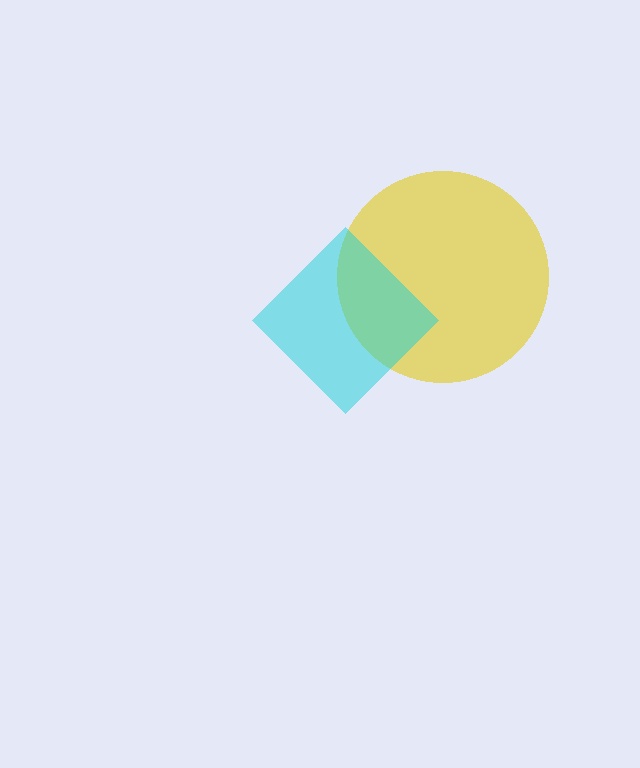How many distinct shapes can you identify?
There are 2 distinct shapes: a yellow circle, a cyan diamond.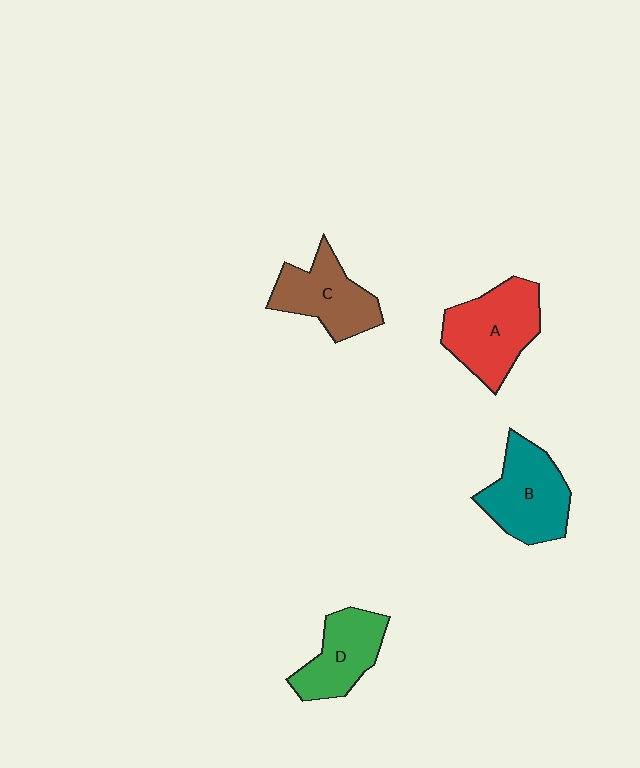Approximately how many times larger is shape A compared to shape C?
Approximately 1.2 times.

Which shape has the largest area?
Shape A (red).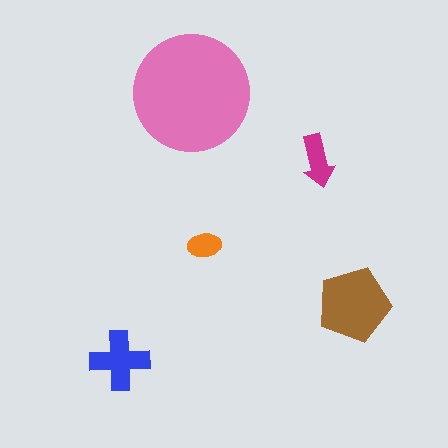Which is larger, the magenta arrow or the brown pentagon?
The brown pentagon.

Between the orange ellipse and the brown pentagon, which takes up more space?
The brown pentagon.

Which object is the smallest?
The orange ellipse.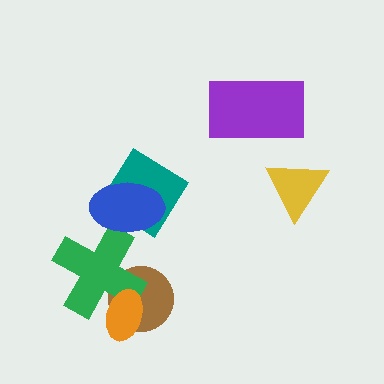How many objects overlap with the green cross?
3 objects overlap with the green cross.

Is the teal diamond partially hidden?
Yes, it is partially covered by another shape.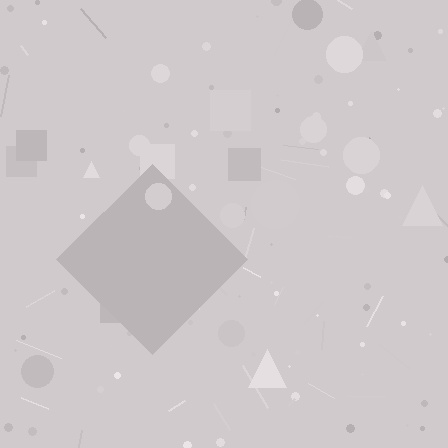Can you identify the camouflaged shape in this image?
The camouflaged shape is a diamond.